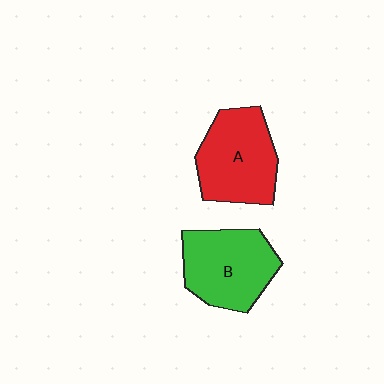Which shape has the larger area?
Shape A (red).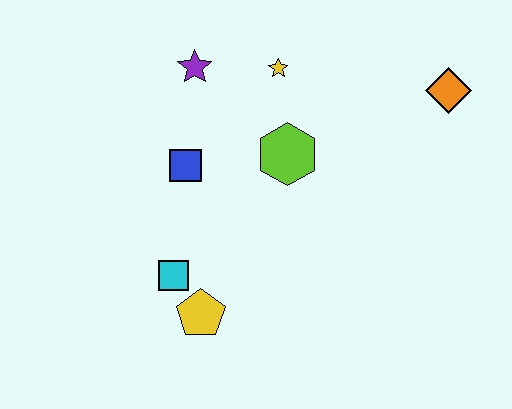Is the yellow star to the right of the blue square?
Yes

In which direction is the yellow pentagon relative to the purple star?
The yellow pentagon is below the purple star.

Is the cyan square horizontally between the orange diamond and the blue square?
No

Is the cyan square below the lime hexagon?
Yes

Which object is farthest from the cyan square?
The orange diamond is farthest from the cyan square.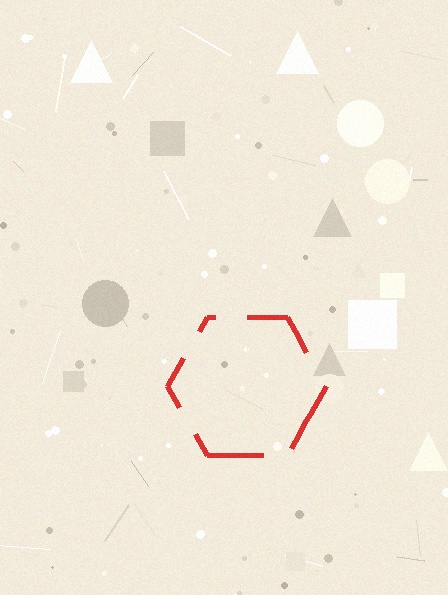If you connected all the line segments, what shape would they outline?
They would outline a hexagon.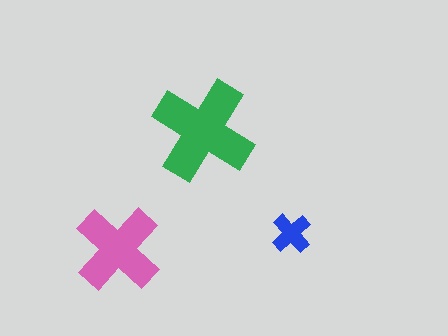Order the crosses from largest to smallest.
the green one, the pink one, the blue one.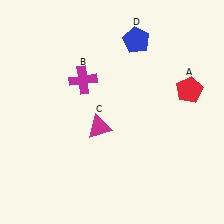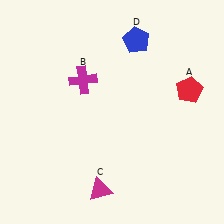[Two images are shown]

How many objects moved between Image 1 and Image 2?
1 object moved between the two images.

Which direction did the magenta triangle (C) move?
The magenta triangle (C) moved down.